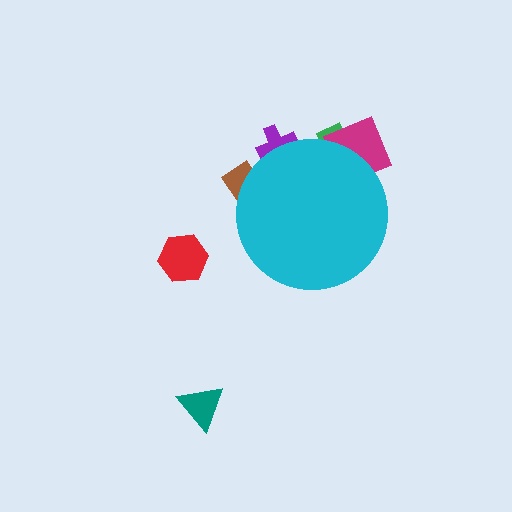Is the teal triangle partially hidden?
No, the teal triangle is fully visible.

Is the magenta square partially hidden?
Yes, the magenta square is partially hidden behind the cyan circle.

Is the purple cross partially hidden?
Yes, the purple cross is partially hidden behind the cyan circle.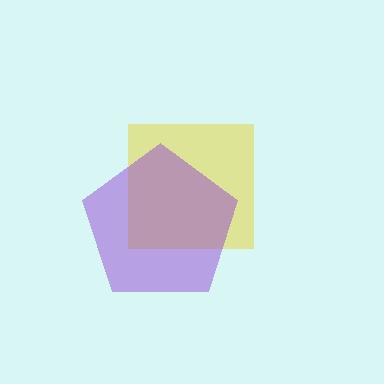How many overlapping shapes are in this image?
There are 2 overlapping shapes in the image.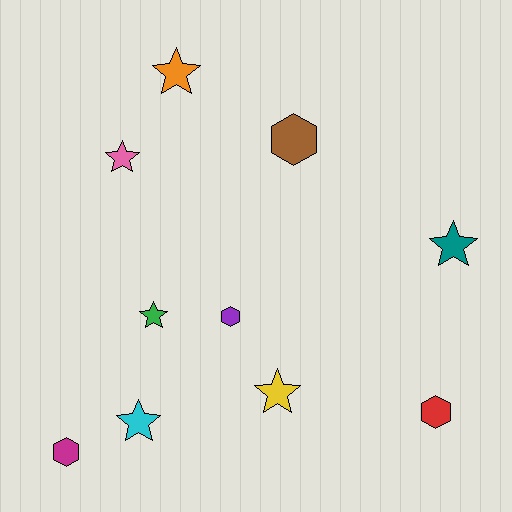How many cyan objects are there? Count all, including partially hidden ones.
There is 1 cyan object.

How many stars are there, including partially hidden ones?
There are 6 stars.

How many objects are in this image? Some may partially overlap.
There are 10 objects.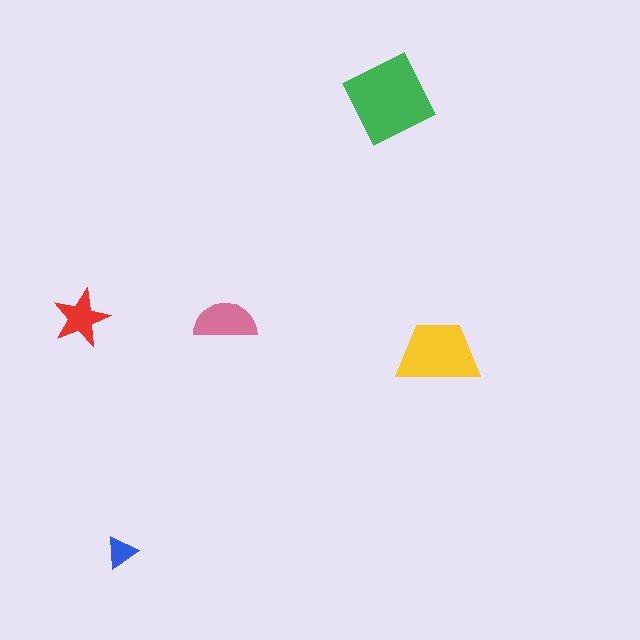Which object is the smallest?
The blue triangle.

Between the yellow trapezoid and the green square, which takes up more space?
The green square.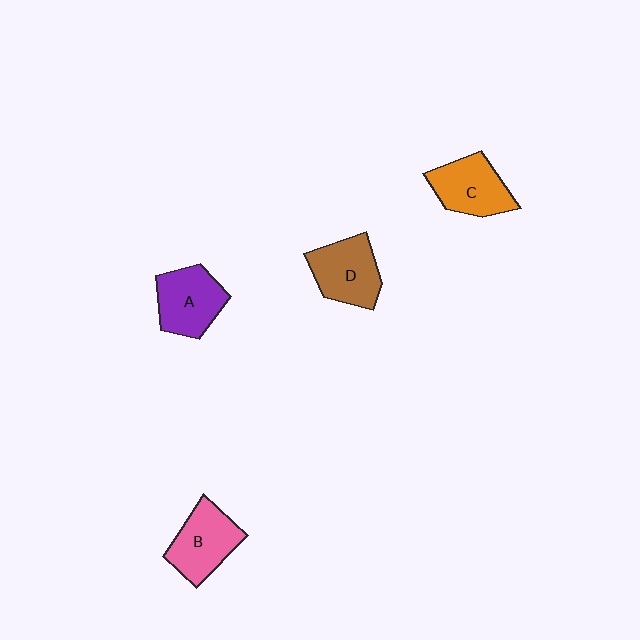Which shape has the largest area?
Shape B (pink).